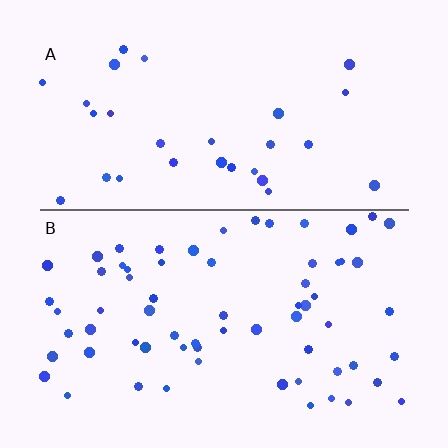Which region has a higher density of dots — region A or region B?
B (the bottom).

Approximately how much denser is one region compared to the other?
Approximately 2.2× — region B over region A.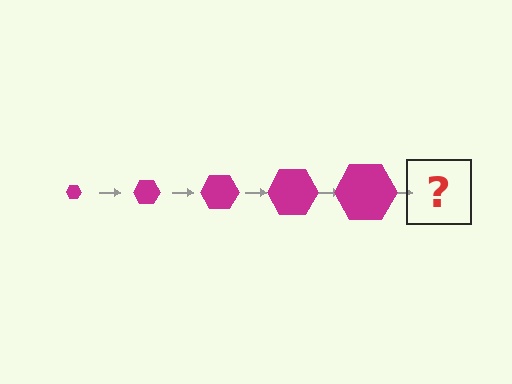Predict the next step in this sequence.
The next step is a magenta hexagon, larger than the previous one.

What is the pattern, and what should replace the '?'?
The pattern is that the hexagon gets progressively larger each step. The '?' should be a magenta hexagon, larger than the previous one.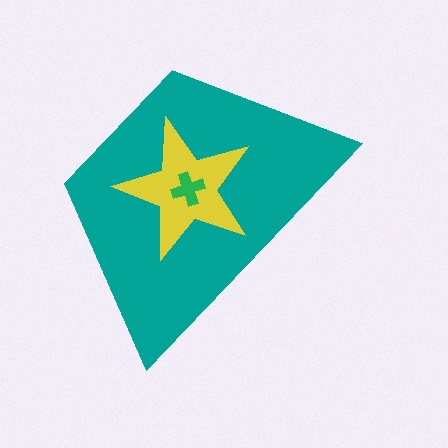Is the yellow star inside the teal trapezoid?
Yes.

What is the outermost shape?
The teal trapezoid.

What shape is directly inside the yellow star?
The green cross.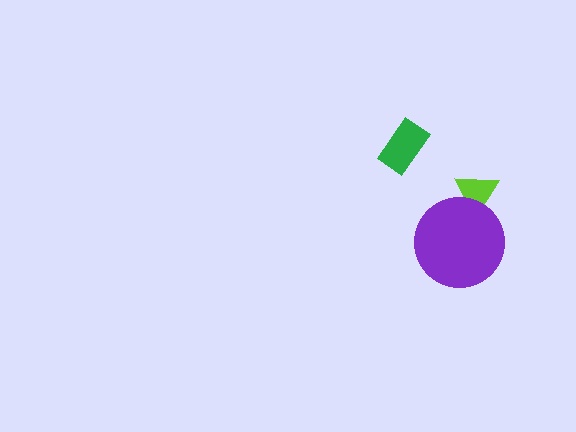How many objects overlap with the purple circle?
1 object overlaps with the purple circle.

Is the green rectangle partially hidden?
No, no other shape covers it.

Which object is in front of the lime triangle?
The purple circle is in front of the lime triangle.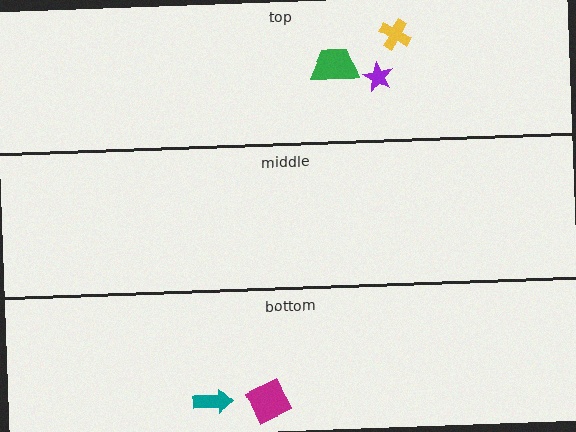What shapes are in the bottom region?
The magenta square, the teal arrow.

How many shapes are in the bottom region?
2.